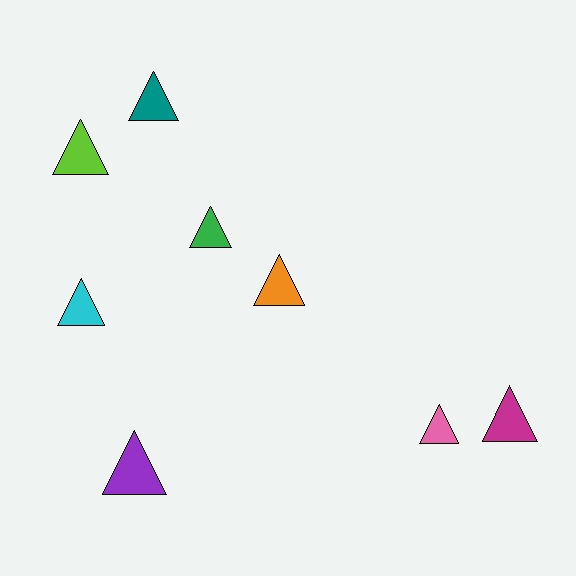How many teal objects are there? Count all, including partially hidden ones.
There is 1 teal object.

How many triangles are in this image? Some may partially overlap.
There are 8 triangles.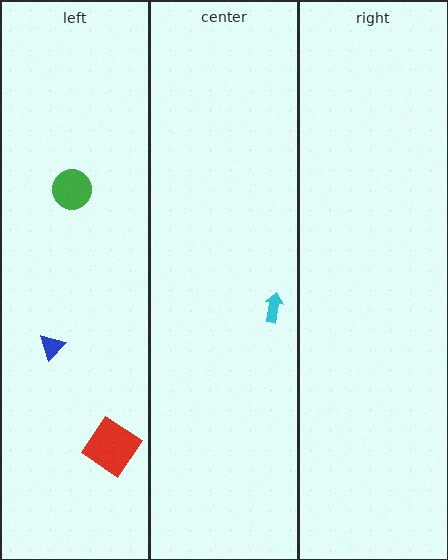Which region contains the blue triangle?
The left region.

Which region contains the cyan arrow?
The center region.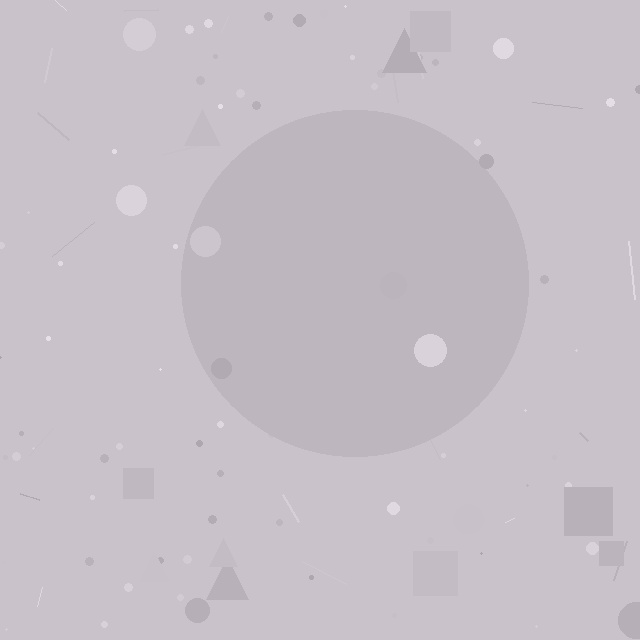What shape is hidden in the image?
A circle is hidden in the image.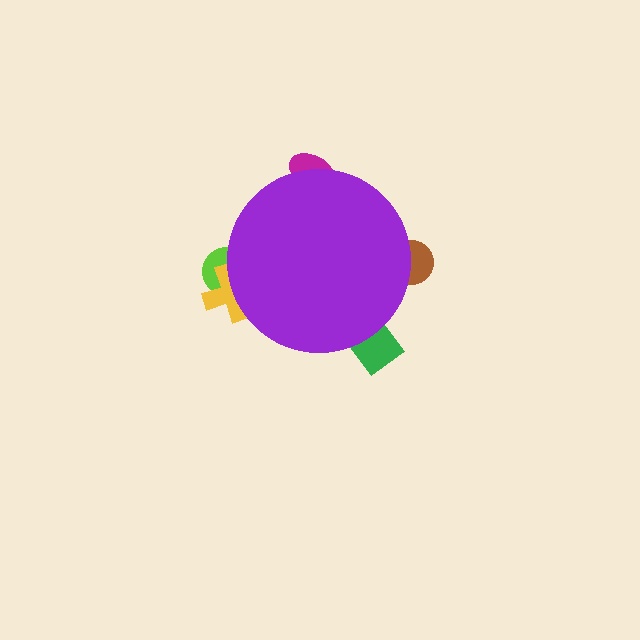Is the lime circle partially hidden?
Yes, the lime circle is partially hidden behind the purple circle.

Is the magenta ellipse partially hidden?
Yes, the magenta ellipse is partially hidden behind the purple circle.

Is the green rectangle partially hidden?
Yes, the green rectangle is partially hidden behind the purple circle.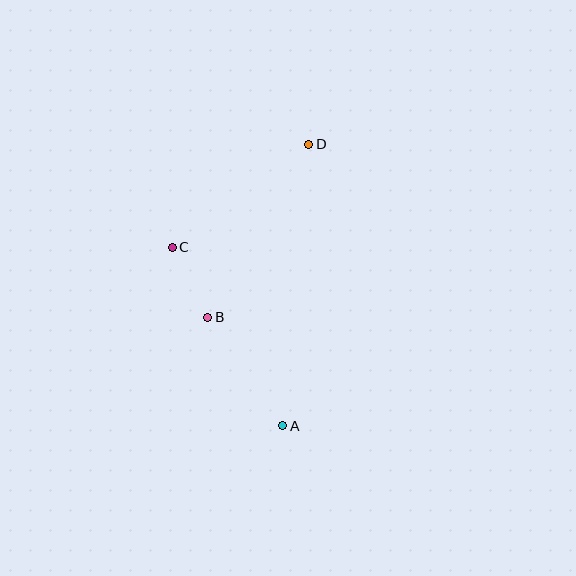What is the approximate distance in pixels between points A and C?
The distance between A and C is approximately 210 pixels.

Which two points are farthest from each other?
Points A and D are farthest from each other.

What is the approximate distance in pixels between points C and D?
The distance between C and D is approximately 171 pixels.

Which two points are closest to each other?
Points B and C are closest to each other.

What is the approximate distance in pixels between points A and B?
The distance between A and B is approximately 132 pixels.